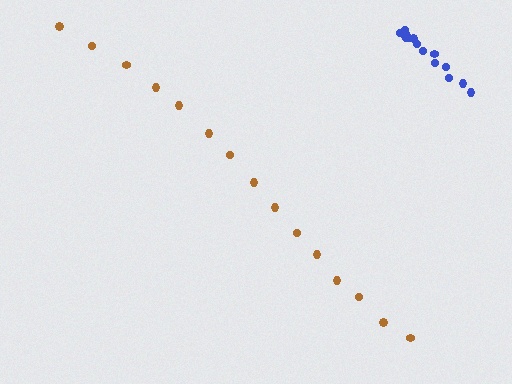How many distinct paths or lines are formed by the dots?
There are 2 distinct paths.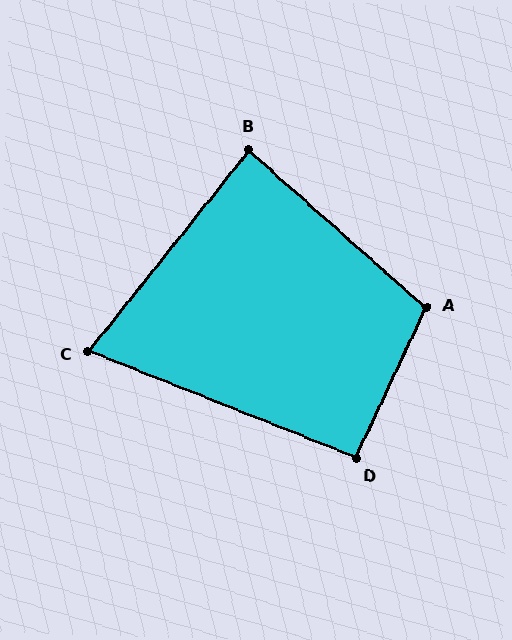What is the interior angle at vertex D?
Approximately 93 degrees (approximately right).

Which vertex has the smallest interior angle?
C, at approximately 73 degrees.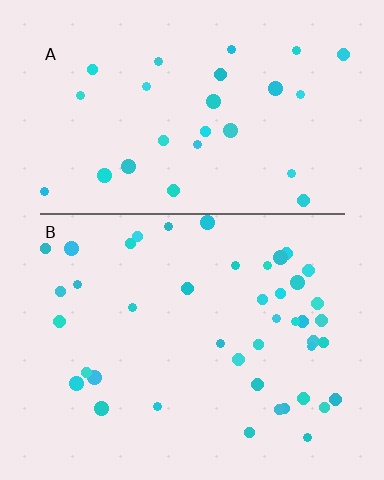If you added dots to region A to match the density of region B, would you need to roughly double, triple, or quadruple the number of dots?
Approximately double.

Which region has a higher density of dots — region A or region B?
B (the bottom).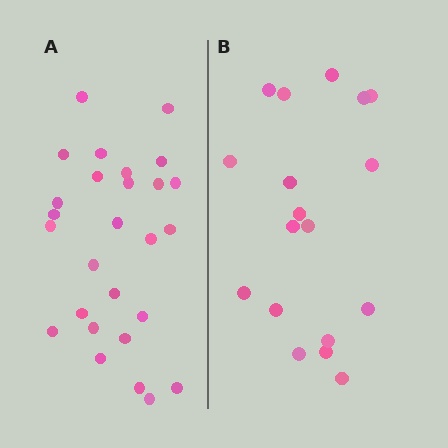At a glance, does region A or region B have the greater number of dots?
Region A (the left region) has more dots.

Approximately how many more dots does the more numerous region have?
Region A has roughly 8 or so more dots than region B.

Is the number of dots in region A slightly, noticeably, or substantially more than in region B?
Region A has substantially more. The ratio is roughly 1.5 to 1.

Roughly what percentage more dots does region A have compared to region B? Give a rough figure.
About 50% more.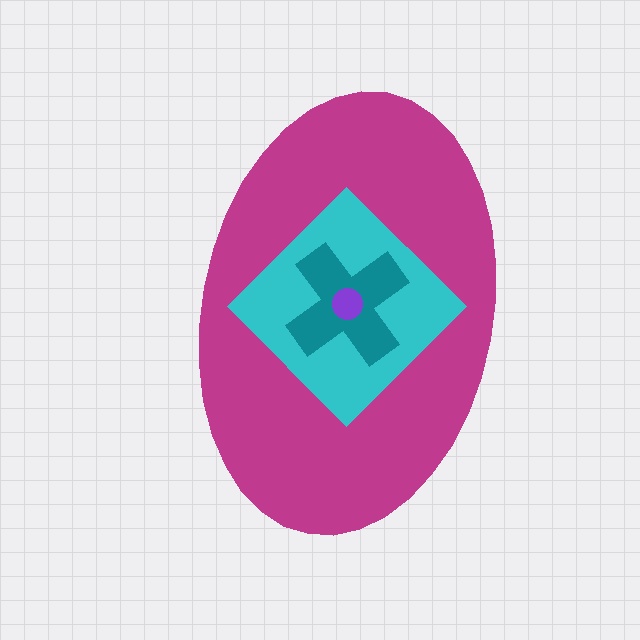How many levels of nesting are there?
4.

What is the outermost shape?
The magenta ellipse.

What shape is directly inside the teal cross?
The purple circle.